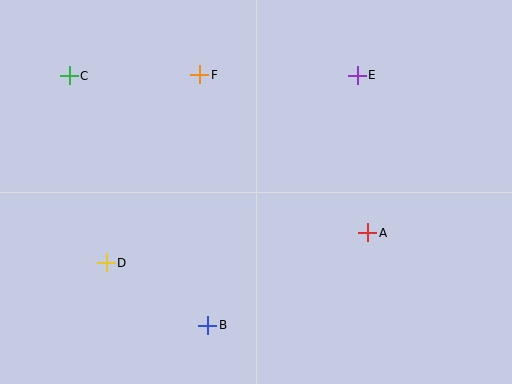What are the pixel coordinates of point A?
Point A is at (368, 233).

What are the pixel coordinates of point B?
Point B is at (208, 325).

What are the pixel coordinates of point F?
Point F is at (200, 75).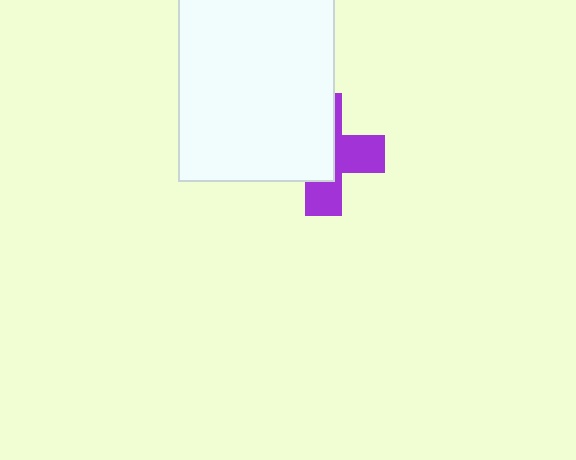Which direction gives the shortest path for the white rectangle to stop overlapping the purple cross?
Moving left gives the shortest separation.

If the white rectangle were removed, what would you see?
You would see the complete purple cross.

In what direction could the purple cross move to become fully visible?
The purple cross could move right. That would shift it out from behind the white rectangle entirely.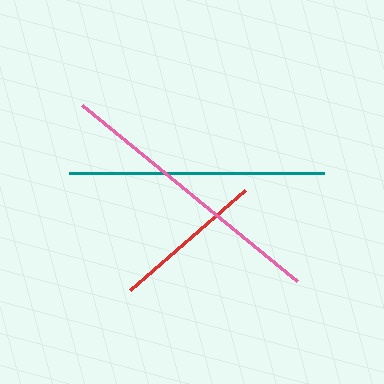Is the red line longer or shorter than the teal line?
The teal line is longer than the red line.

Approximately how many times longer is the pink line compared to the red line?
The pink line is approximately 1.8 times the length of the red line.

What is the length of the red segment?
The red segment is approximately 153 pixels long.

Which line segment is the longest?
The pink line is the longest at approximately 277 pixels.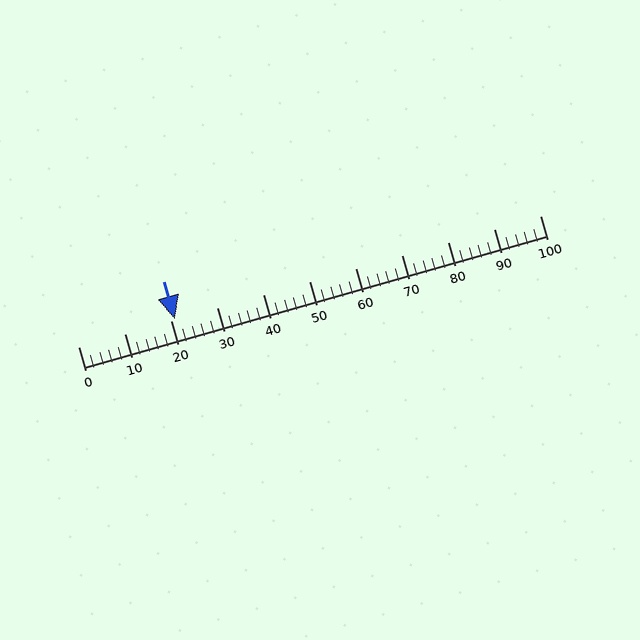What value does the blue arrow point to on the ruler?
The blue arrow points to approximately 21.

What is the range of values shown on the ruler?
The ruler shows values from 0 to 100.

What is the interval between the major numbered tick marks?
The major tick marks are spaced 10 units apart.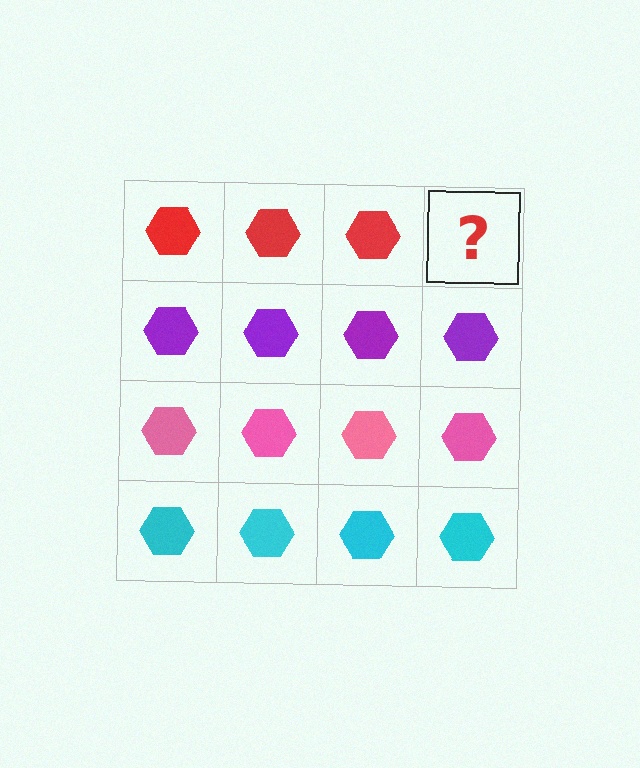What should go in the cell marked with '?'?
The missing cell should contain a red hexagon.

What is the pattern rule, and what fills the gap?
The rule is that each row has a consistent color. The gap should be filled with a red hexagon.